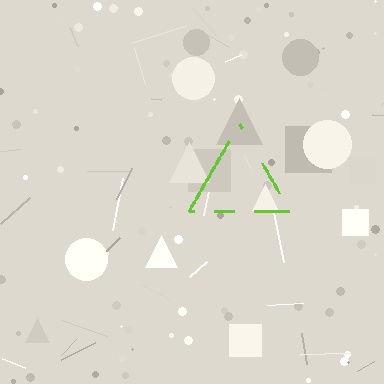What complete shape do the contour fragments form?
The contour fragments form a triangle.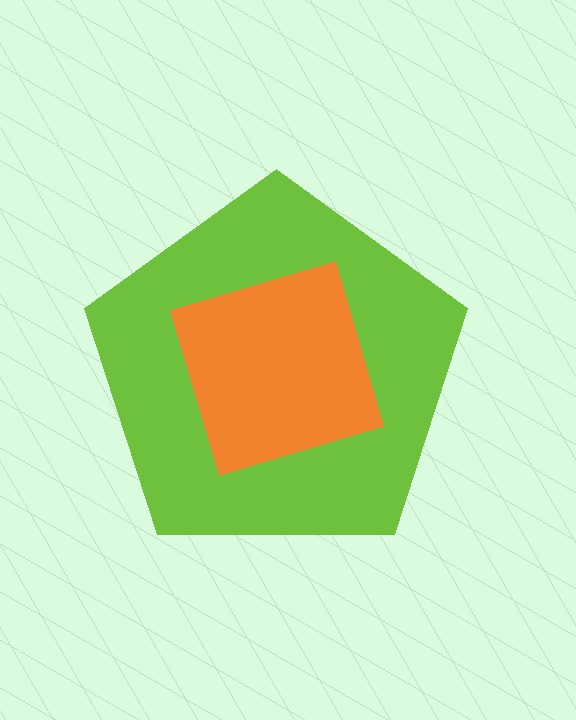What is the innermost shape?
The orange square.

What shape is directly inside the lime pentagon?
The orange square.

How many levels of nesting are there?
2.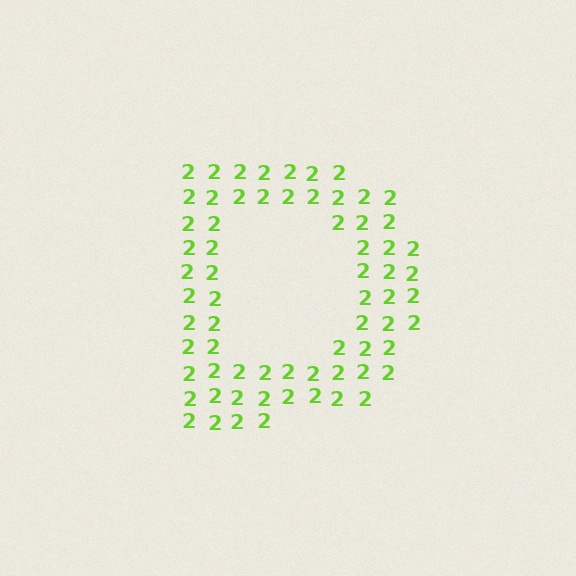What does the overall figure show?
The overall figure shows the letter D.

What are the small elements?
The small elements are digit 2's.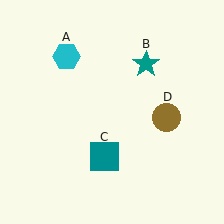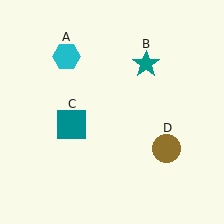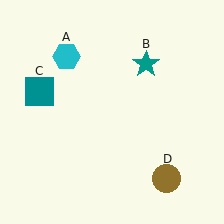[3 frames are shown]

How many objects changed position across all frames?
2 objects changed position: teal square (object C), brown circle (object D).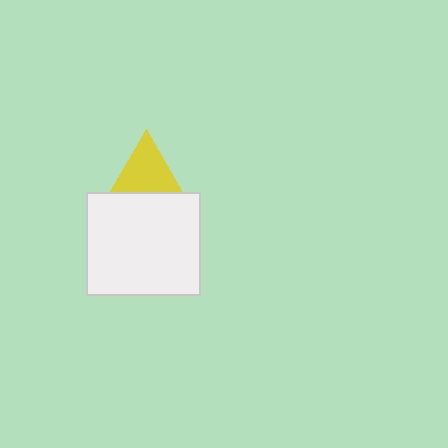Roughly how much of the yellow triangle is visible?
About half of it is visible (roughly 55%).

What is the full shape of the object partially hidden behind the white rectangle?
The partially hidden object is a yellow triangle.